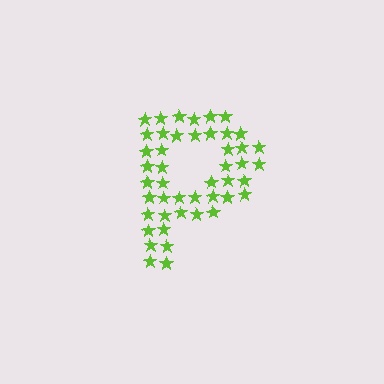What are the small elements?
The small elements are stars.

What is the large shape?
The large shape is the letter P.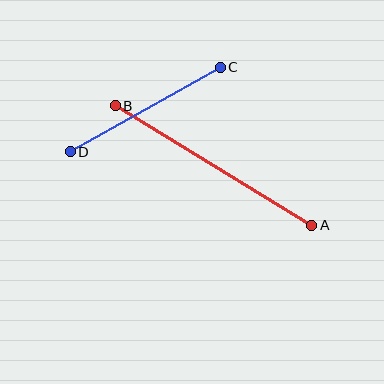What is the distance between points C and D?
The distance is approximately 173 pixels.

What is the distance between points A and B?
The distance is approximately 230 pixels.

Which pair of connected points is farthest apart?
Points A and B are farthest apart.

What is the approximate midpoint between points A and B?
The midpoint is at approximately (214, 166) pixels.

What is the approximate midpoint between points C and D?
The midpoint is at approximately (145, 110) pixels.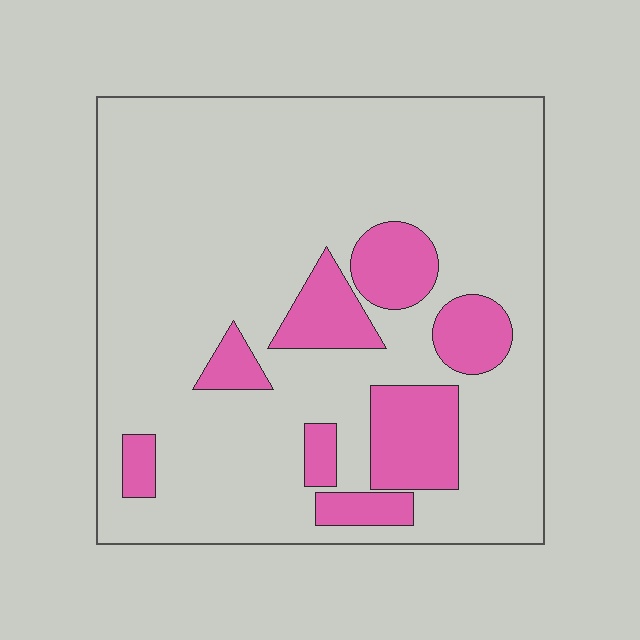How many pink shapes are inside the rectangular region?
8.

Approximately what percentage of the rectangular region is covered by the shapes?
Approximately 20%.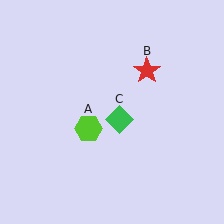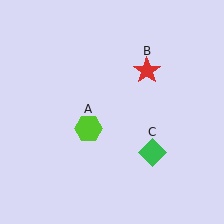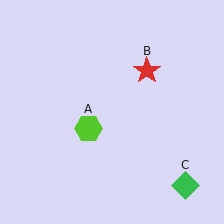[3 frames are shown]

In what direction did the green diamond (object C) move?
The green diamond (object C) moved down and to the right.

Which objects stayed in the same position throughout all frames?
Lime hexagon (object A) and red star (object B) remained stationary.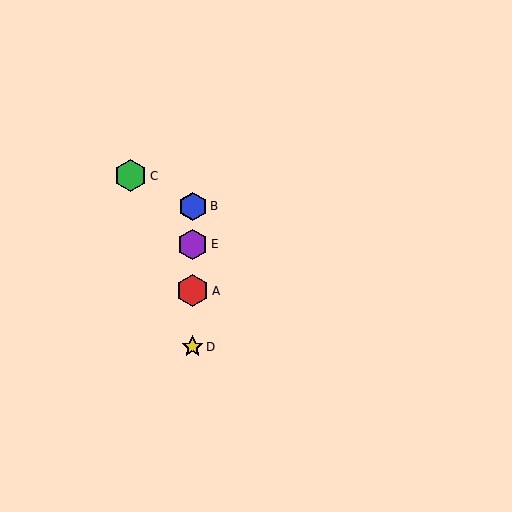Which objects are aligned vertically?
Objects A, B, D, E are aligned vertically.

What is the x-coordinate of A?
Object A is at x≈193.